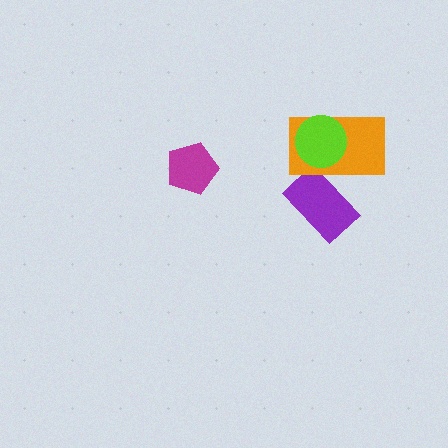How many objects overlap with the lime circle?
1 object overlaps with the lime circle.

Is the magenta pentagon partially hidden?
No, no other shape covers it.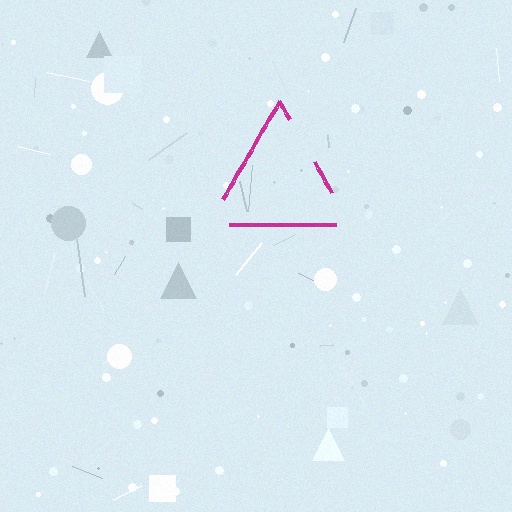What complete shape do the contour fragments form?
The contour fragments form a triangle.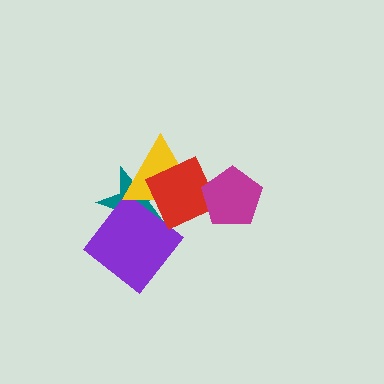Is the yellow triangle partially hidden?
Yes, it is partially covered by another shape.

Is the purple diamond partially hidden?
Yes, it is partially covered by another shape.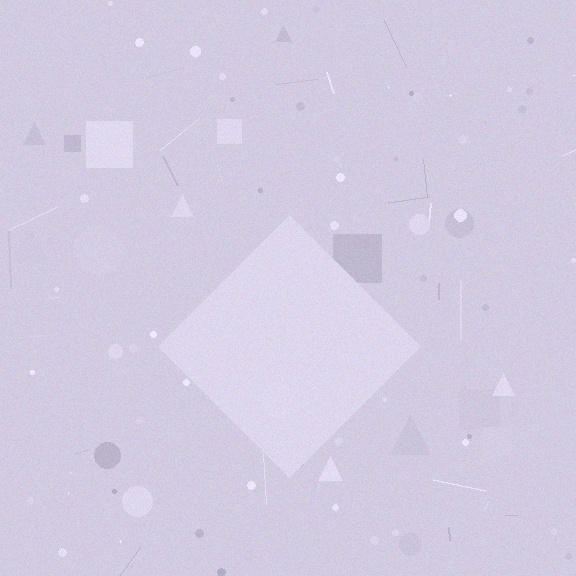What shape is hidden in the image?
A diamond is hidden in the image.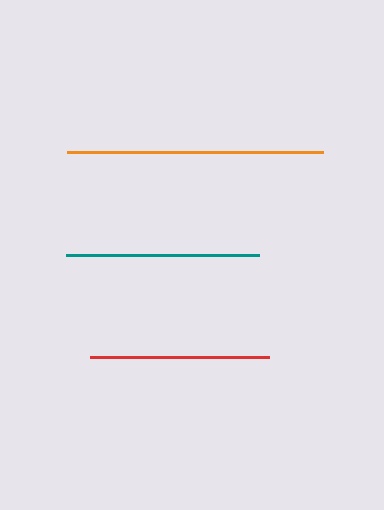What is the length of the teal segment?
The teal segment is approximately 193 pixels long.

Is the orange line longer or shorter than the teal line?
The orange line is longer than the teal line.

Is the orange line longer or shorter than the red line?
The orange line is longer than the red line.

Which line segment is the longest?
The orange line is the longest at approximately 256 pixels.